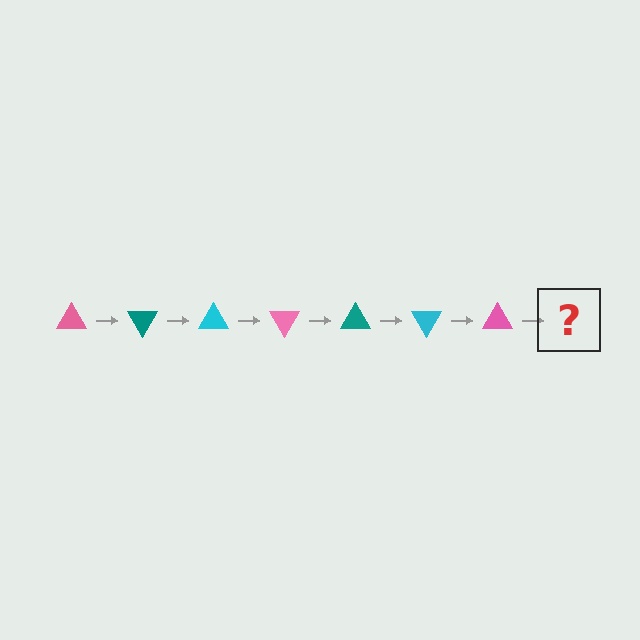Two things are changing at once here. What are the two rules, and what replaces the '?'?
The two rules are that it rotates 60 degrees each step and the color cycles through pink, teal, and cyan. The '?' should be a teal triangle, rotated 420 degrees from the start.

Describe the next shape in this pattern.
It should be a teal triangle, rotated 420 degrees from the start.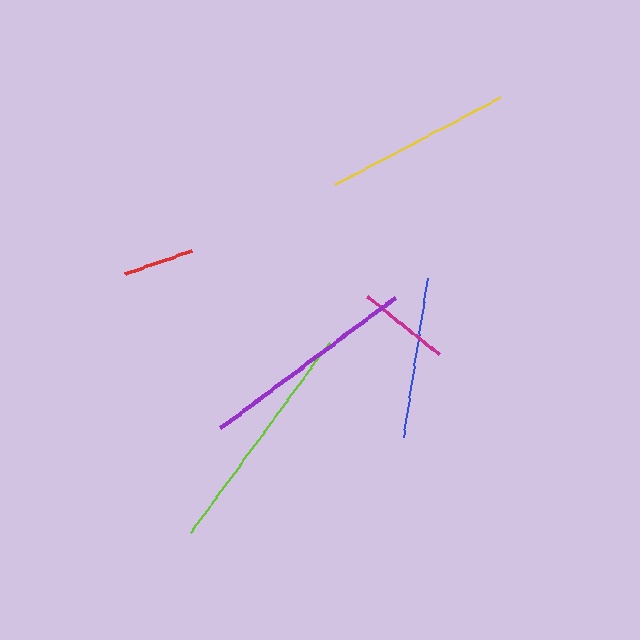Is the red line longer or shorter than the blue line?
The blue line is longer than the red line.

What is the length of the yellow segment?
The yellow segment is approximately 186 pixels long.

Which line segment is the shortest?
The red line is the shortest at approximately 70 pixels.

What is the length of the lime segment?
The lime segment is approximately 236 pixels long.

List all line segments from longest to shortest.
From longest to shortest: lime, purple, yellow, blue, magenta, red.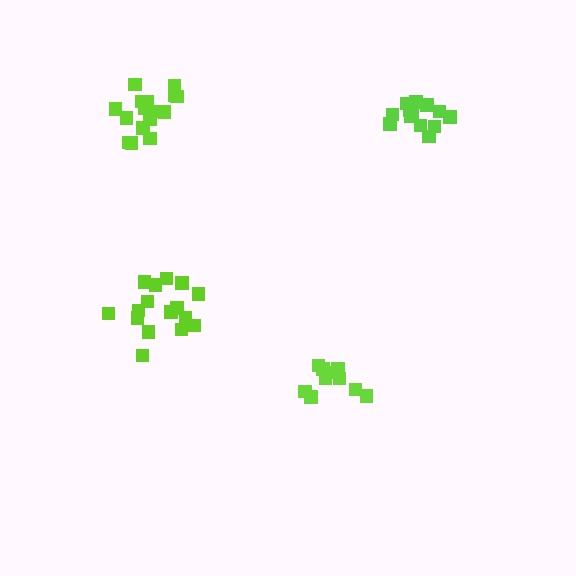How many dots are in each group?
Group 1: 13 dots, Group 2: 10 dots, Group 3: 16 dots, Group 4: 16 dots (55 total).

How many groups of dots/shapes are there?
There are 4 groups.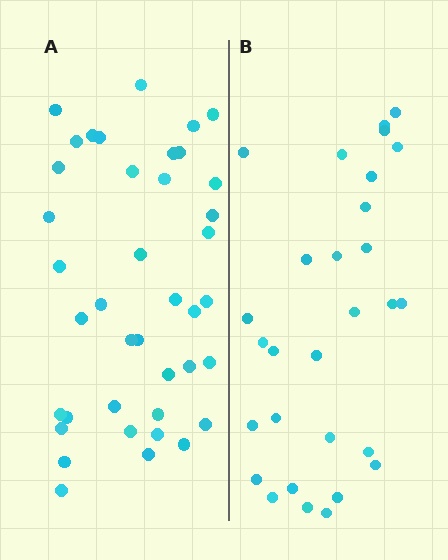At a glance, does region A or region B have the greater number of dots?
Region A (the left region) has more dots.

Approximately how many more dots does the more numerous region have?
Region A has roughly 12 or so more dots than region B.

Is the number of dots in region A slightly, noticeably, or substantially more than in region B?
Region A has noticeably more, but not dramatically so. The ratio is roughly 1.4 to 1.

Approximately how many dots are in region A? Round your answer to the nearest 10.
About 40 dots.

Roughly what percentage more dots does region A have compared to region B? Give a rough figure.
About 40% more.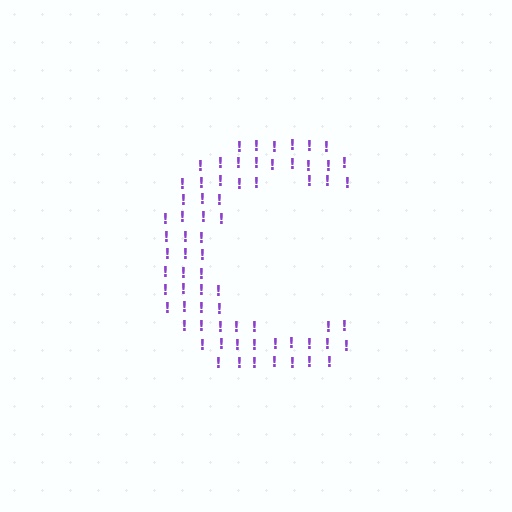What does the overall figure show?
The overall figure shows the letter C.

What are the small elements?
The small elements are exclamation marks.